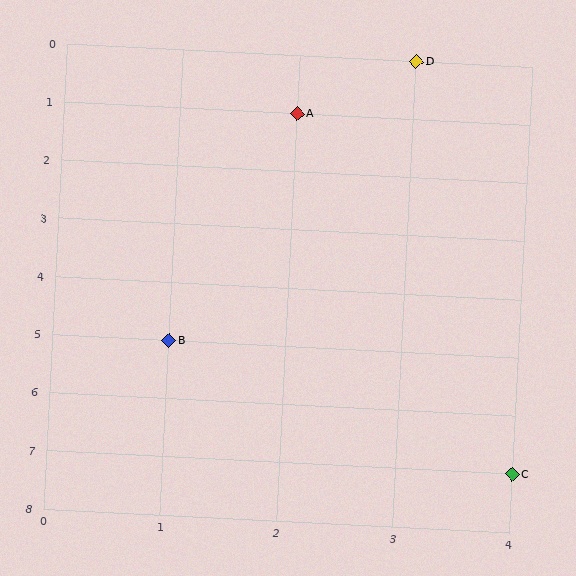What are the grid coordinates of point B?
Point B is at grid coordinates (1, 5).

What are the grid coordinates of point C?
Point C is at grid coordinates (4, 7).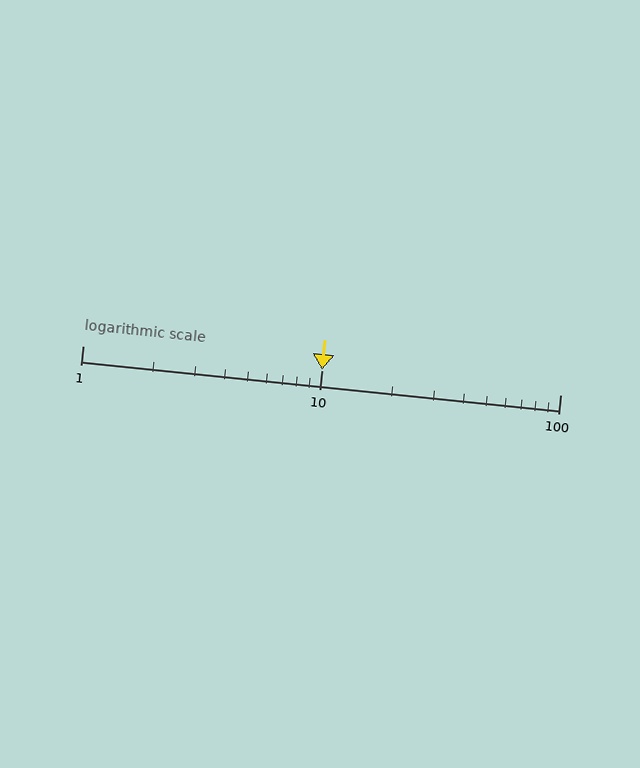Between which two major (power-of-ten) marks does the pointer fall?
The pointer is between 10 and 100.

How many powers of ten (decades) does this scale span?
The scale spans 2 decades, from 1 to 100.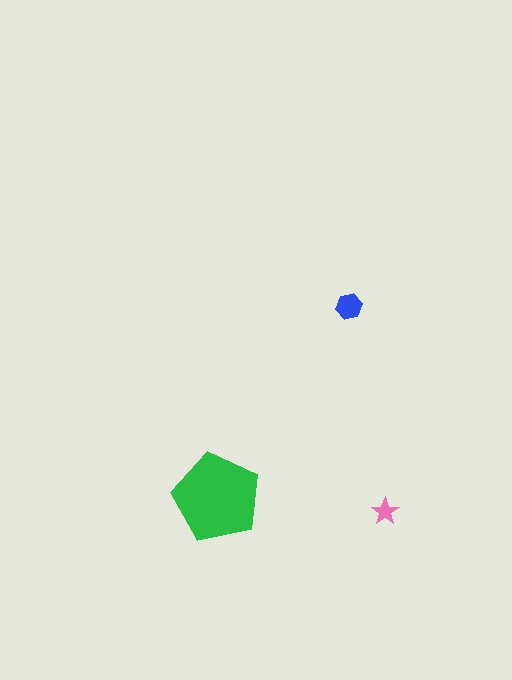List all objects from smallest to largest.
The pink star, the blue hexagon, the green pentagon.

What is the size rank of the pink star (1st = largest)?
3rd.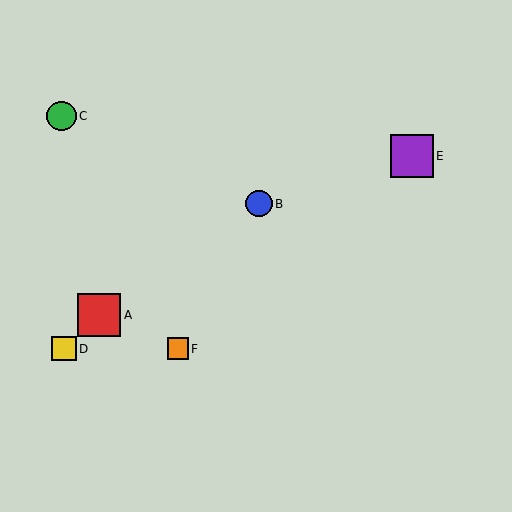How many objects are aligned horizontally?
2 objects (D, F) are aligned horizontally.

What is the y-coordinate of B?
Object B is at y≈204.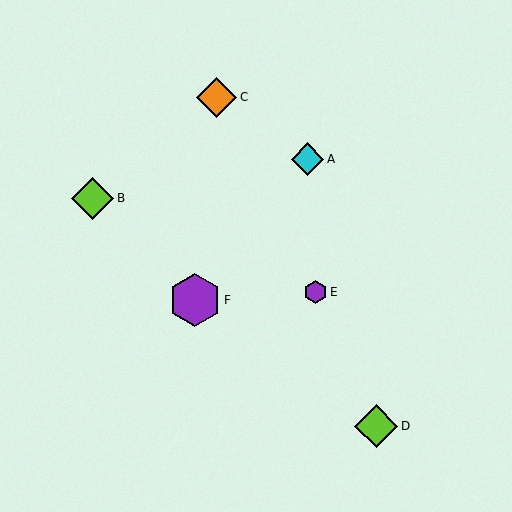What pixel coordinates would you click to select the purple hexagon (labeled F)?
Click at (195, 300) to select the purple hexagon F.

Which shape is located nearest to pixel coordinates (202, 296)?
The purple hexagon (labeled F) at (195, 300) is nearest to that location.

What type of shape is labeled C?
Shape C is an orange diamond.